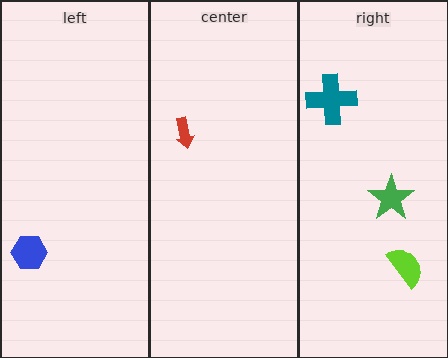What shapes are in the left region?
The blue hexagon.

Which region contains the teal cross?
The right region.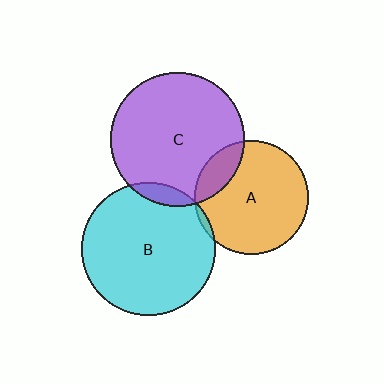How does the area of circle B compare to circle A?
Approximately 1.4 times.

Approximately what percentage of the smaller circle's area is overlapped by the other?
Approximately 5%.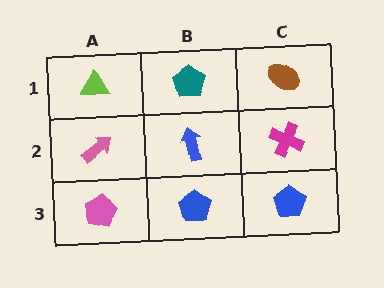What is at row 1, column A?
A lime triangle.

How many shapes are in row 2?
3 shapes.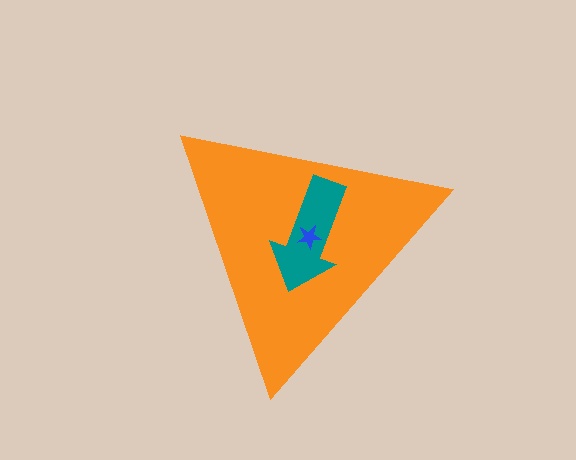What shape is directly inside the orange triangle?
The teal arrow.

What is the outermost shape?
The orange triangle.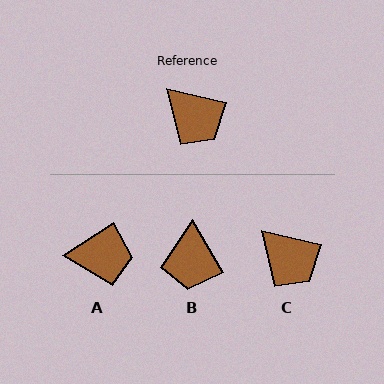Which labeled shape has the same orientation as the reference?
C.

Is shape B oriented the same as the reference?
No, it is off by about 47 degrees.